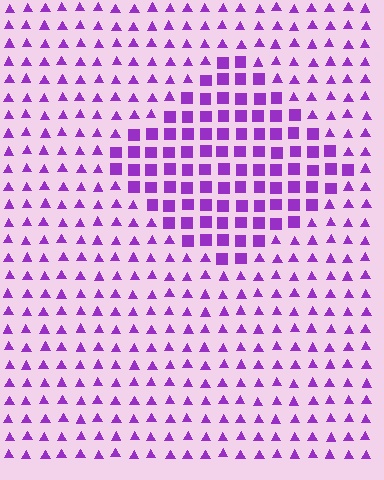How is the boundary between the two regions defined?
The boundary is defined by a change in element shape: squares inside vs. triangles outside. All elements share the same color and spacing.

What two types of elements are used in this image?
The image uses squares inside the diamond region and triangles outside it.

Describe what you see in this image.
The image is filled with small purple elements arranged in a uniform grid. A diamond-shaped region contains squares, while the surrounding area contains triangles. The boundary is defined purely by the change in element shape.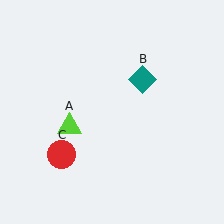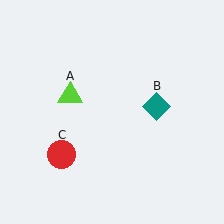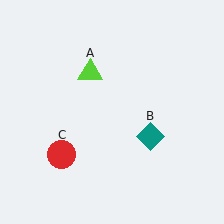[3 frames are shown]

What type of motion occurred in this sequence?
The lime triangle (object A), teal diamond (object B) rotated clockwise around the center of the scene.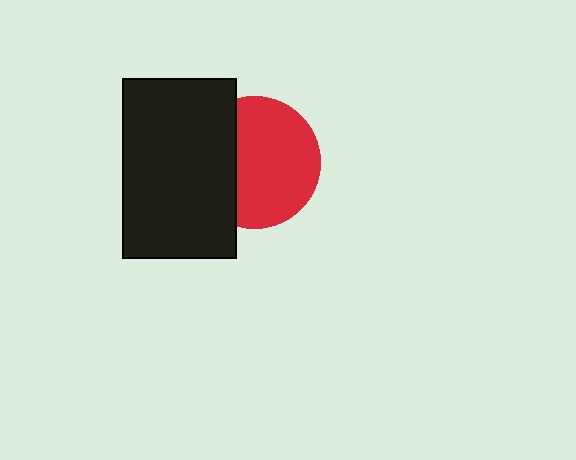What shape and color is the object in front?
The object in front is a black rectangle.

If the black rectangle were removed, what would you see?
You would see the complete red circle.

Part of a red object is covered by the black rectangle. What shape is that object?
It is a circle.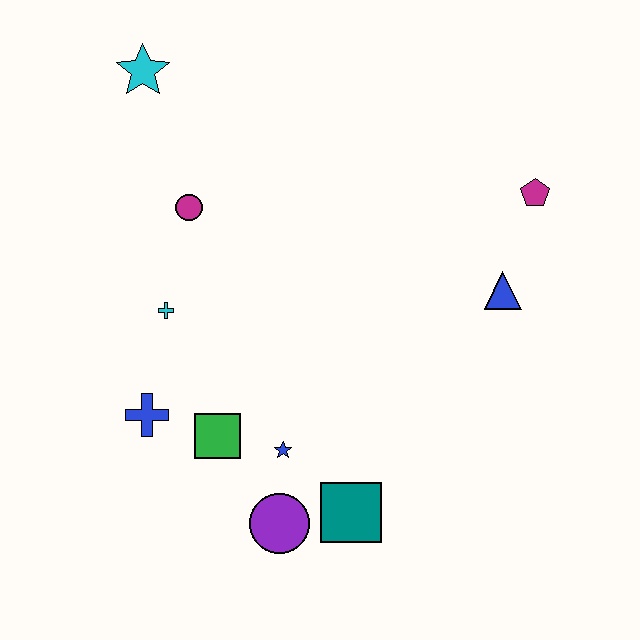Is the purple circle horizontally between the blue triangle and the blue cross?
Yes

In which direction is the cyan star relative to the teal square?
The cyan star is above the teal square.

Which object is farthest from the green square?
The magenta pentagon is farthest from the green square.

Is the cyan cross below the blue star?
No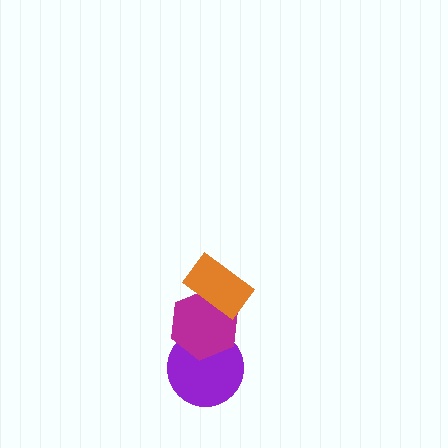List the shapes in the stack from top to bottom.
From top to bottom: the orange rectangle, the magenta hexagon, the purple circle.